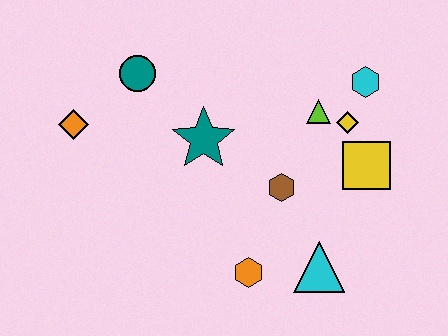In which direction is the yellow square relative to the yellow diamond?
The yellow square is below the yellow diamond.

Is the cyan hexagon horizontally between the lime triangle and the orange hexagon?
No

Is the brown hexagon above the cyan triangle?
Yes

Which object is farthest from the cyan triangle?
The orange diamond is farthest from the cyan triangle.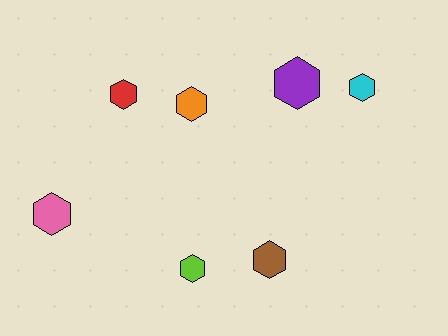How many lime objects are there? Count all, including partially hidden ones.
There is 1 lime object.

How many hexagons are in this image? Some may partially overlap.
There are 7 hexagons.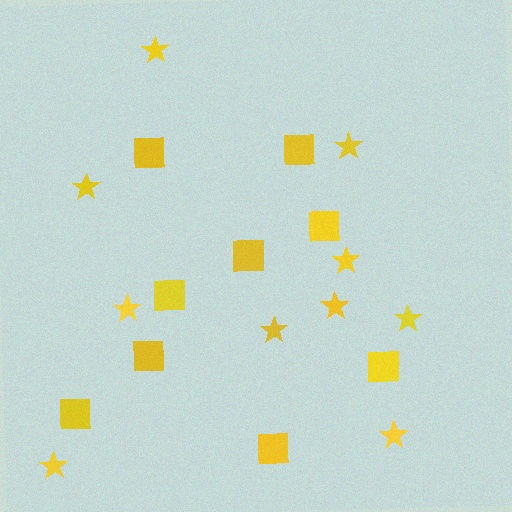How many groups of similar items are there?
There are 2 groups: one group of squares (9) and one group of stars (10).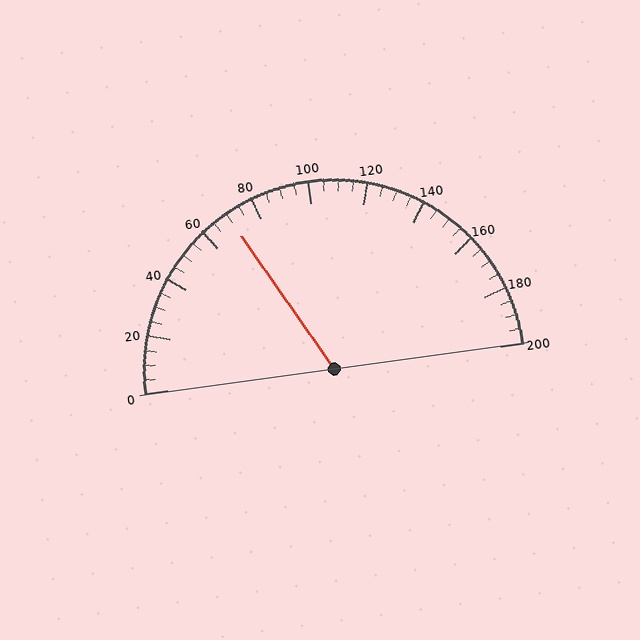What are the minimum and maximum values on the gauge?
The gauge ranges from 0 to 200.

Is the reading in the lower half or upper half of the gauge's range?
The reading is in the lower half of the range (0 to 200).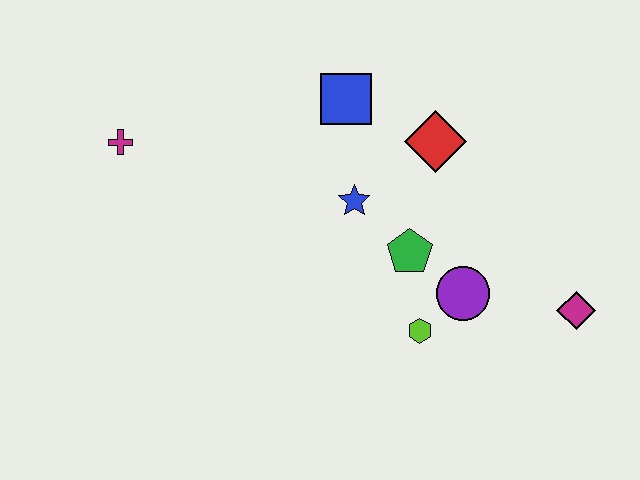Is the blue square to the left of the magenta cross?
No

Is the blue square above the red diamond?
Yes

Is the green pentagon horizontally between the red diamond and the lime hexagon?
No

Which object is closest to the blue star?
The green pentagon is closest to the blue star.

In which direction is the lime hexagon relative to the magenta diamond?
The lime hexagon is to the left of the magenta diamond.